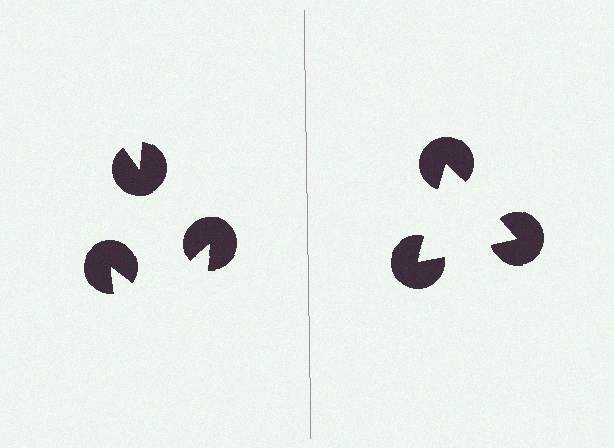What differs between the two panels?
The pac-man discs are positioned identically on both sides; only the wedge orientations differ. On the right they align to a triangle; on the left they are misaligned.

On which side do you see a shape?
An illusory triangle appears on the right side. On the left side the wedge cuts are rotated, so no coherent shape forms.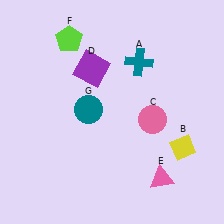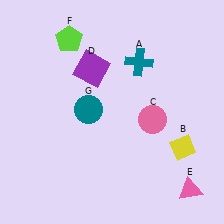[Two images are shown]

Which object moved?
The pink triangle (E) moved right.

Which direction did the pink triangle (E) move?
The pink triangle (E) moved right.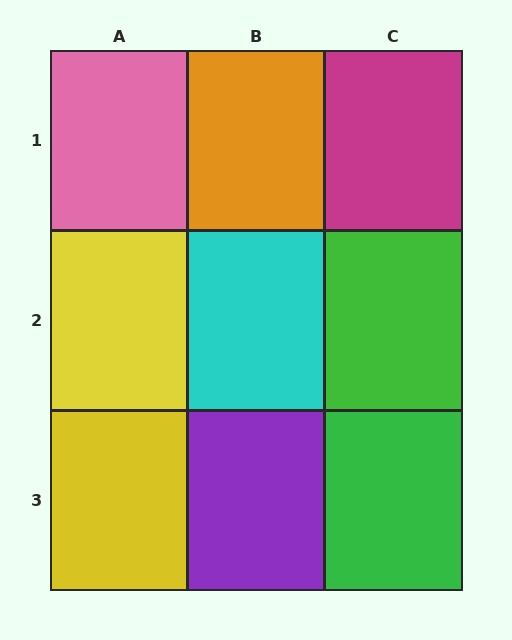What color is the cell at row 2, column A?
Yellow.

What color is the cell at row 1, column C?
Magenta.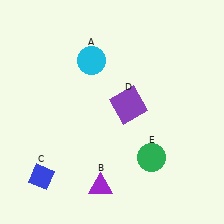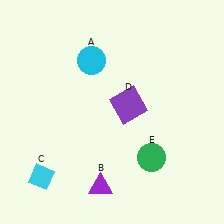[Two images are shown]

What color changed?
The diamond (C) changed from blue in Image 1 to cyan in Image 2.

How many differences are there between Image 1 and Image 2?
There is 1 difference between the two images.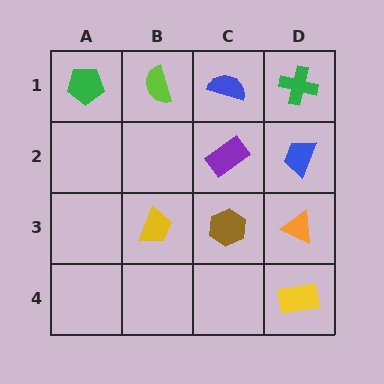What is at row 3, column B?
A yellow trapezoid.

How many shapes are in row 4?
1 shape.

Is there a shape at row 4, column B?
No, that cell is empty.